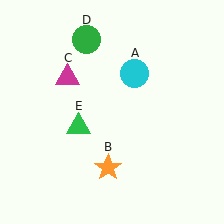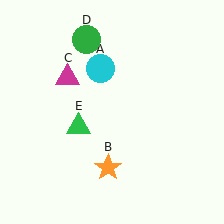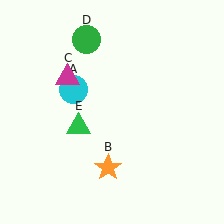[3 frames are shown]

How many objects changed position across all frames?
1 object changed position: cyan circle (object A).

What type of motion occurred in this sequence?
The cyan circle (object A) rotated counterclockwise around the center of the scene.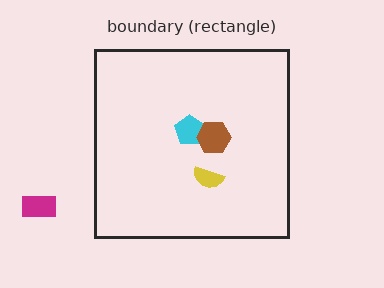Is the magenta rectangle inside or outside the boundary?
Outside.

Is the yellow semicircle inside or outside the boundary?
Inside.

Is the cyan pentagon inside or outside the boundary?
Inside.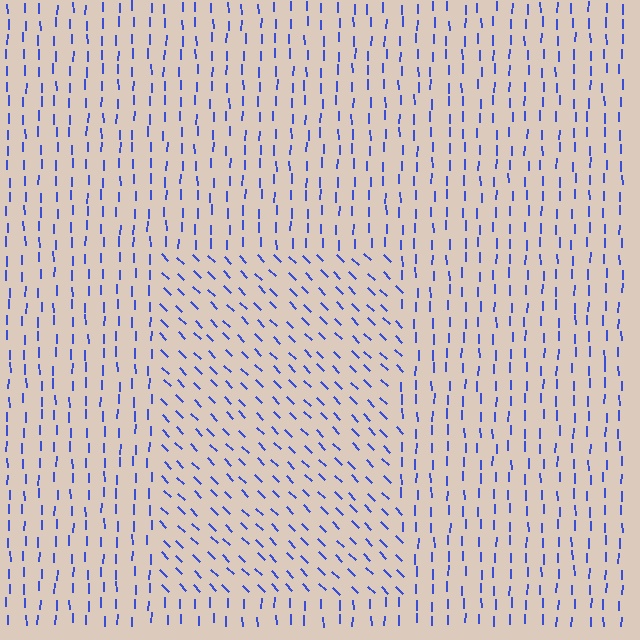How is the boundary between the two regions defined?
The boundary is defined purely by a change in line orientation (approximately 45 degrees difference). All lines are the same color and thickness.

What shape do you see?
I see a rectangle.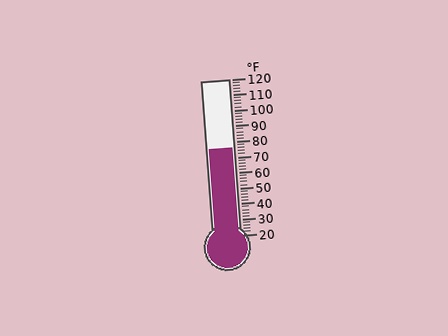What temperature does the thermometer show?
The thermometer shows approximately 76°F.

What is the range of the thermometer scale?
The thermometer scale ranges from 20°F to 120°F.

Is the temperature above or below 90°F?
The temperature is below 90°F.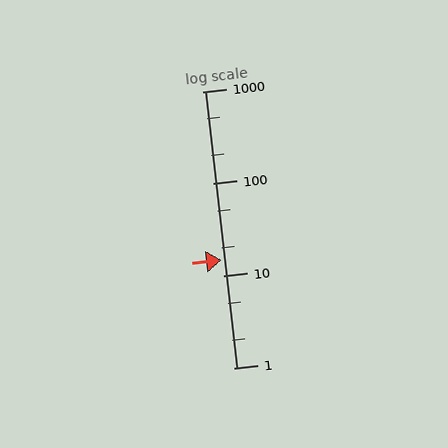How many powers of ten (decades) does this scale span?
The scale spans 3 decades, from 1 to 1000.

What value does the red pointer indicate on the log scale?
The pointer indicates approximately 15.